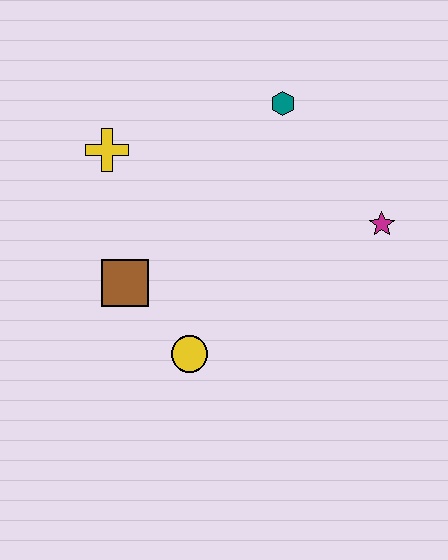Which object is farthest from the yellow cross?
The magenta star is farthest from the yellow cross.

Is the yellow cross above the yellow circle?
Yes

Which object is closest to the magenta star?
The teal hexagon is closest to the magenta star.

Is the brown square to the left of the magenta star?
Yes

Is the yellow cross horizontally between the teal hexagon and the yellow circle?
No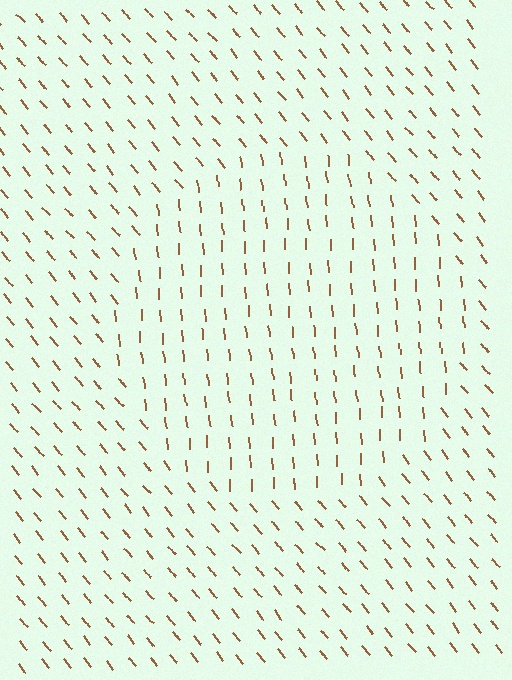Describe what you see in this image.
The image is filled with small brown line segments. A circle region in the image has lines oriented differently from the surrounding lines, creating a visible texture boundary.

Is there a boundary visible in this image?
Yes, there is a texture boundary formed by a change in line orientation.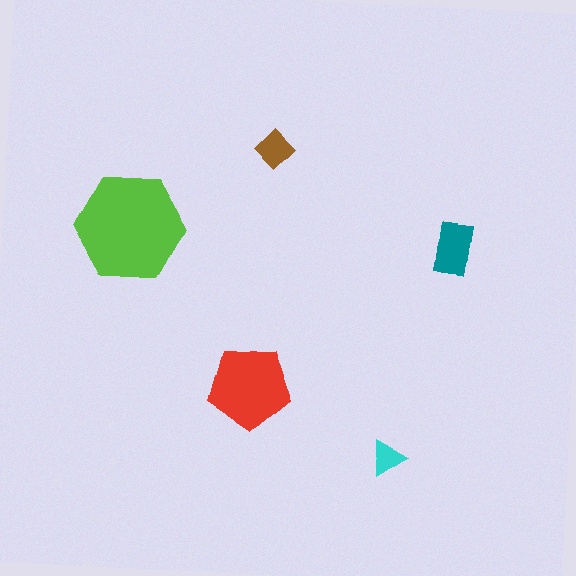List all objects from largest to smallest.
The lime hexagon, the red pentagon, the teal rectangle, the brown diamond, the cyan triangle.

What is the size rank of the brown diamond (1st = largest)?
4th.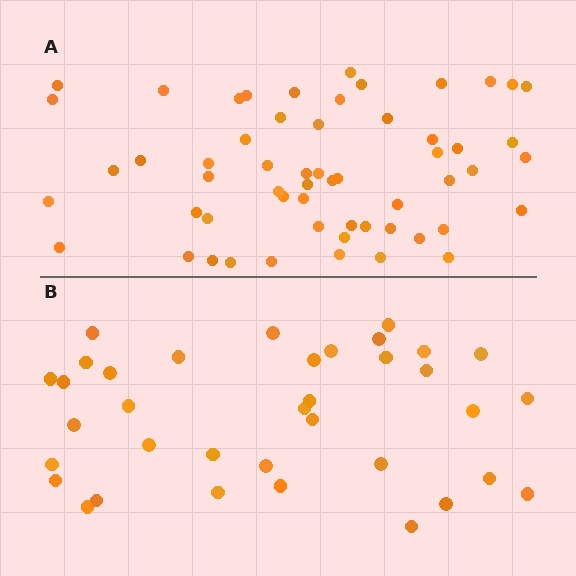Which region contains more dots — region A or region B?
Region A (the top region) has more dots.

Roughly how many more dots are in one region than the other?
Region A has approximately 20 more dots than region B.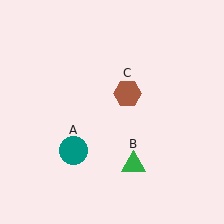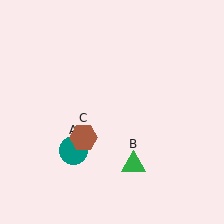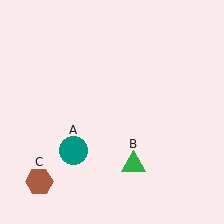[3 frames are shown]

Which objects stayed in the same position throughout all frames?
Teal circle (object A) and green triangle (object B) remained stationary.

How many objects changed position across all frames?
1 object changed position: brown hexagon (object C).